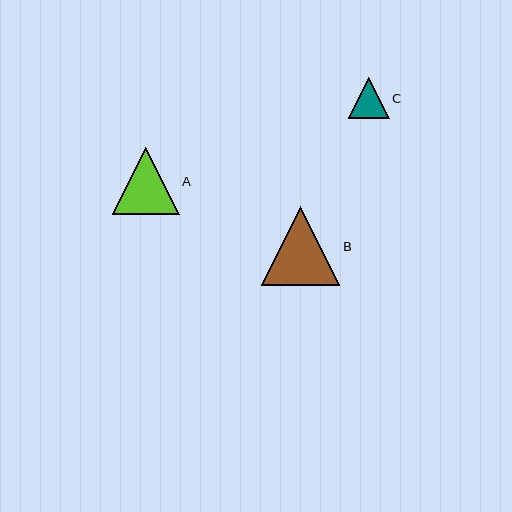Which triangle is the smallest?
Triangle C is the smallest with a size of approximately 41 pixels.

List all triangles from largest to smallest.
From largest to smallest: B, A, C.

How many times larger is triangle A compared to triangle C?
Triangle A is approximately 1.6 times the size of triangle C.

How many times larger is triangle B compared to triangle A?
Triangle B is approximately 1.2 times the size of triangle A.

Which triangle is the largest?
Triangle B is the largest with a size of approximately 78 pixels.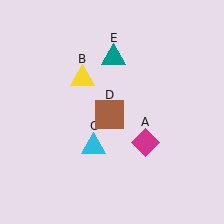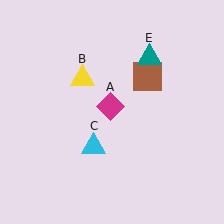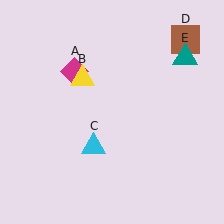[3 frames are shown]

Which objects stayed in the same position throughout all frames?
Yellow triangle (object B) and cyan triangle (object C) remained stationary.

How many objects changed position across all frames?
3 objects changed position: magenta diamond (object A), brown square (object D), teal triangle (object E).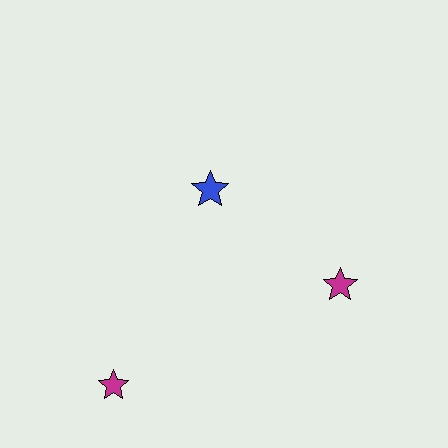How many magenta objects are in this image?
There are 2 magenta objects.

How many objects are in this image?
There are 3 objects.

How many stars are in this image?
There are 3 stars.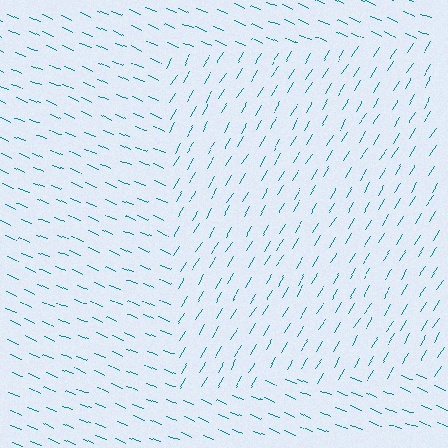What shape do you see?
I see a rectangle.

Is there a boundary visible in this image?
Yes, there is a texture boundary formed by a change in line orientation.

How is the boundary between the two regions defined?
The boundary is defined purely by a change in line orientation (approximately 82 degrees difference). All lines are the same color and thickness.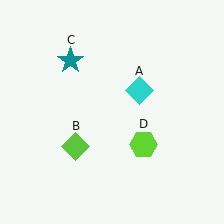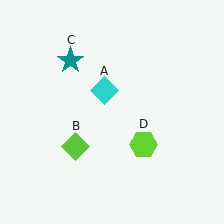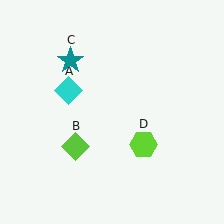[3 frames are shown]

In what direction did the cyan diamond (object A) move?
The cyan diamond (object A) moved left.